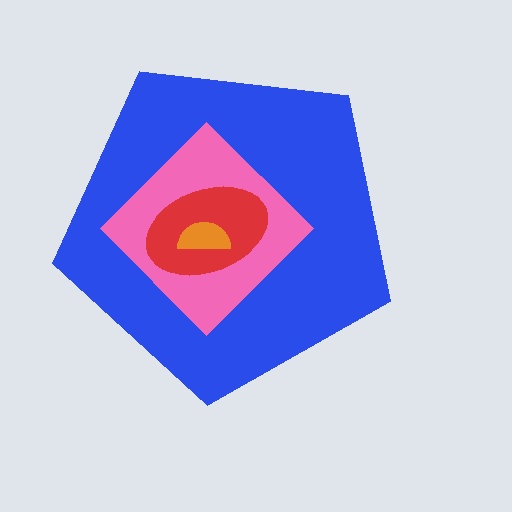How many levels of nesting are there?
4.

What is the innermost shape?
The orange semicircle.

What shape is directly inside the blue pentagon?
The pink diamond.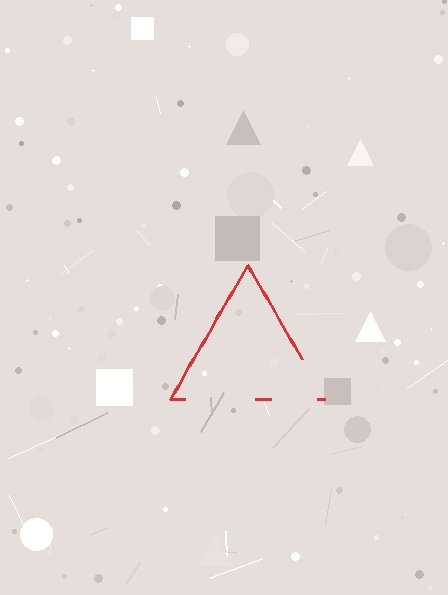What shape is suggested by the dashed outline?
The dashed outline suggests a triangle.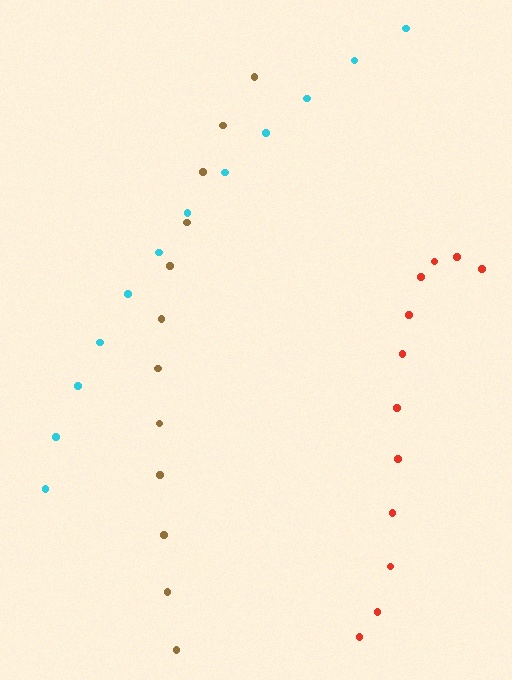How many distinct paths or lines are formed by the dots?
There are 3 distinct paths.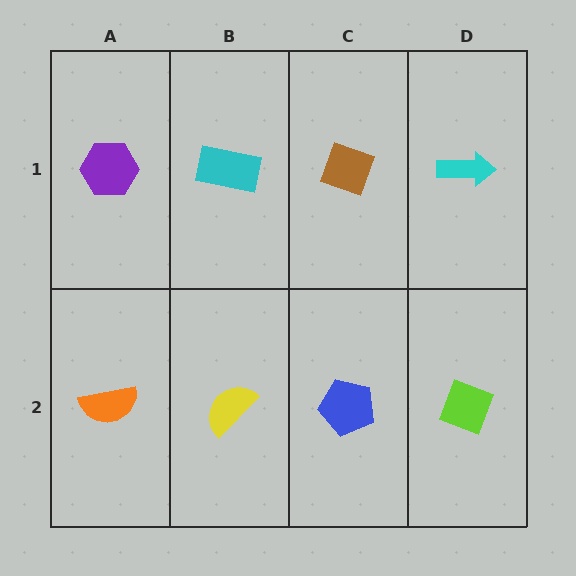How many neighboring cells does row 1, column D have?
2.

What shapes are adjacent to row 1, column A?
An orange semicircle (row 2, column A), a cyan rectangle (row 1, column B).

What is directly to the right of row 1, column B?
A brown diamond.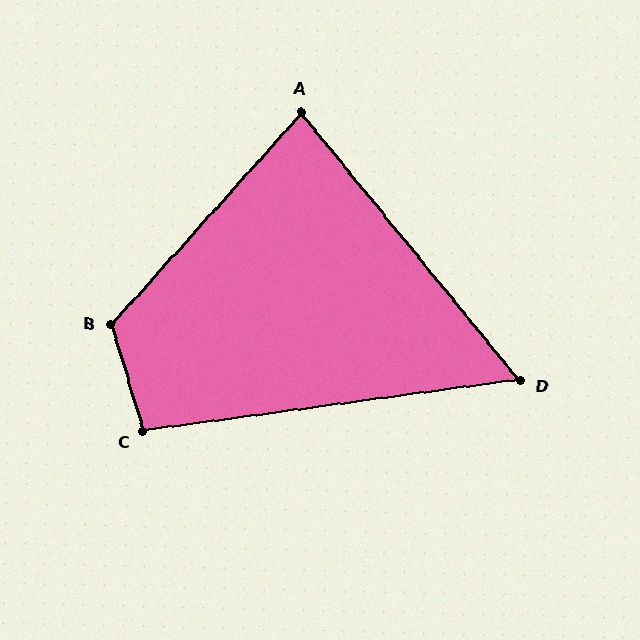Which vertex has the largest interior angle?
B, at approximately 121 degrees.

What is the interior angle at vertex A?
Approximately 81 degrees (acute).